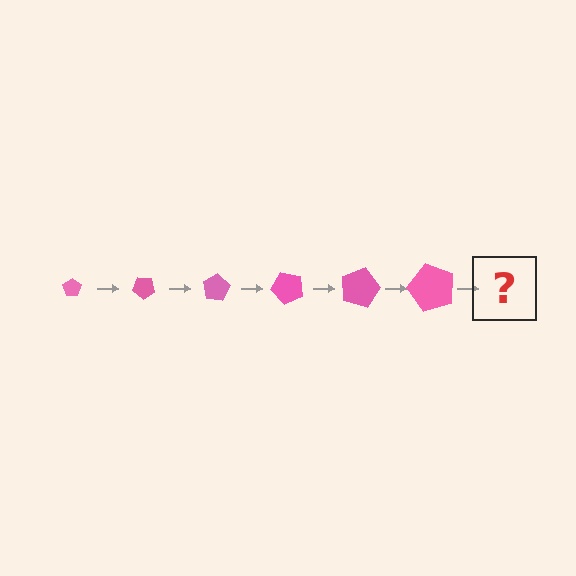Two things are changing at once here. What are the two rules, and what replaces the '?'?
The two rules are that the pentagon grows larger each step and it rotates 40 degrees each step. The '?' should be a pentagon, larger than the previous one and rotated 240 degrees from the start.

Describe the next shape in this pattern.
It should be a pentagon, larger than the previous one and rotated 240 degrees from the start.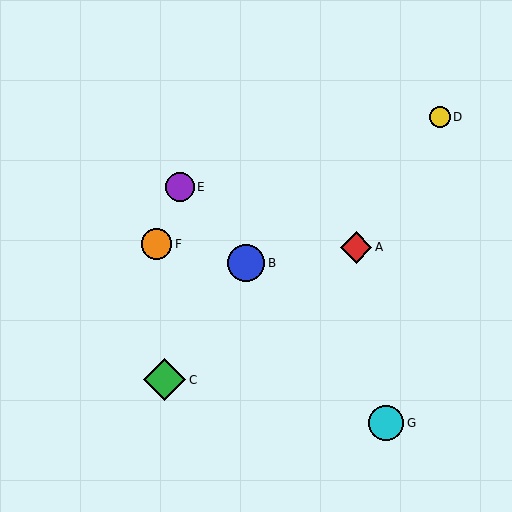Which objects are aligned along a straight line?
Objects B, E, G are aligned along a straight line.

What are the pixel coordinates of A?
Object A is at (356, 247).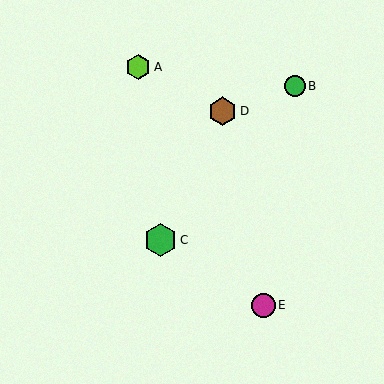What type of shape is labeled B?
Shape B is a green circle.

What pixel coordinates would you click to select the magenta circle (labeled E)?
Click at (263, 305) to select the magenta circle E.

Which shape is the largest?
The green hexagon (labeled C) is the largest.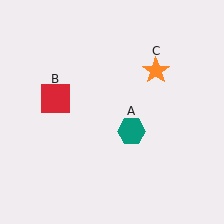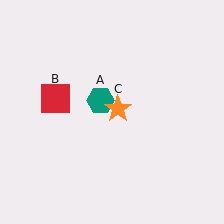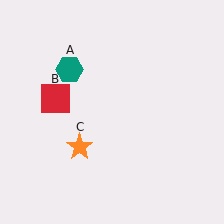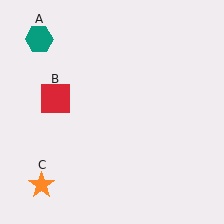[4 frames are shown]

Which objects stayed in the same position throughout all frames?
Red square (object B) remained stationary.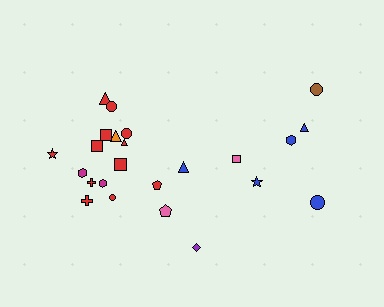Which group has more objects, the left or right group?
The left group.